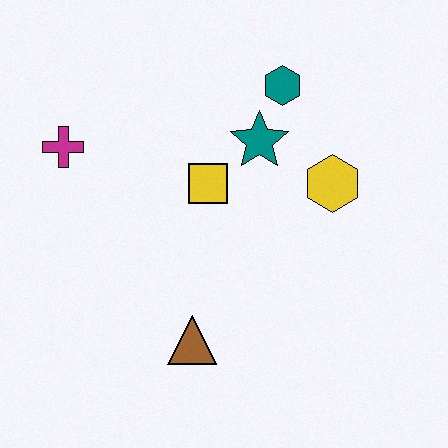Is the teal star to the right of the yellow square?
Yes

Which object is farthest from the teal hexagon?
The brown triangle is farthest from the teal hexagon.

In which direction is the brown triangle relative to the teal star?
The brown triangle is below the teal star.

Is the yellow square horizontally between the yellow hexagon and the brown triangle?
Yes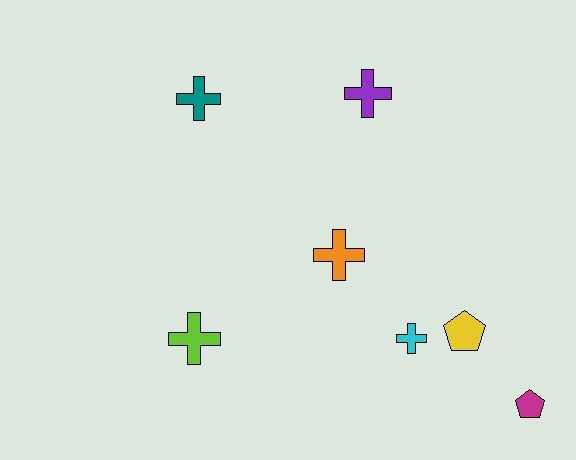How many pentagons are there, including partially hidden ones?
There are 2 pentagons.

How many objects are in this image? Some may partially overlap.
There are 7 objects.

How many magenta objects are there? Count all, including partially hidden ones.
There is 1 magenta object.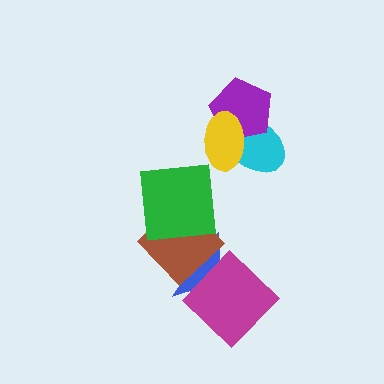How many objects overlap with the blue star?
2 objects overlap with the blue star.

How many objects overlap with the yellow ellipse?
2 objects overlap with the yellow ellipse.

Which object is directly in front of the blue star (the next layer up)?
The brown diamond is directly in front of the blue star.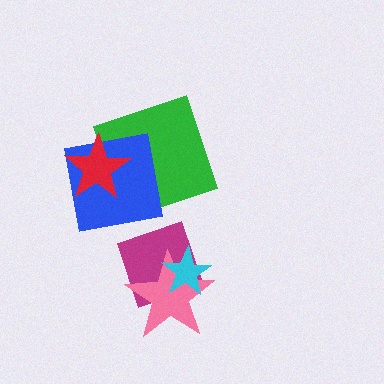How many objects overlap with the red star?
2 objects overlap with the red star.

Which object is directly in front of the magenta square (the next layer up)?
The pink star is directly in front of the magenta square.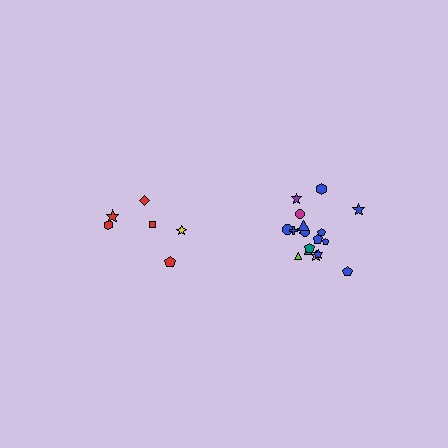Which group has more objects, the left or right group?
The right group.